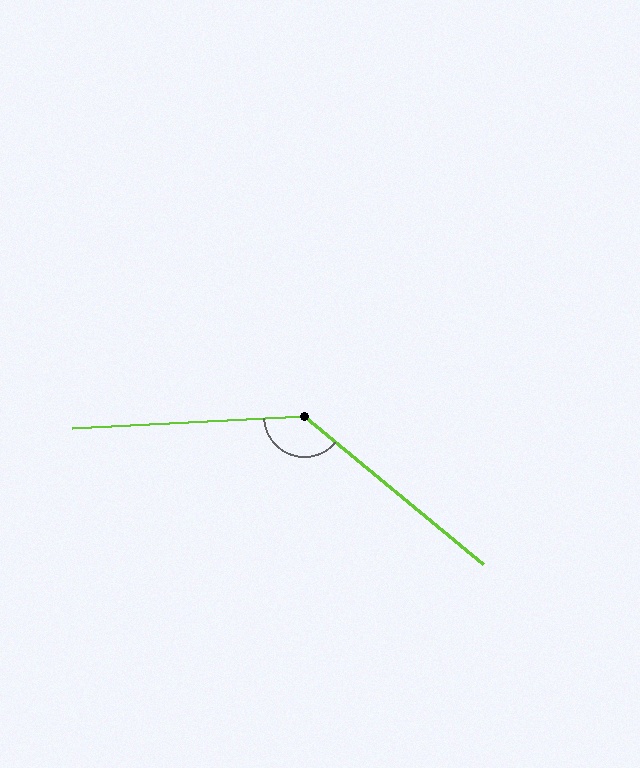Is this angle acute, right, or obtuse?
It is obtuse.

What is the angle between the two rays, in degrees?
Approximately 137 degrees.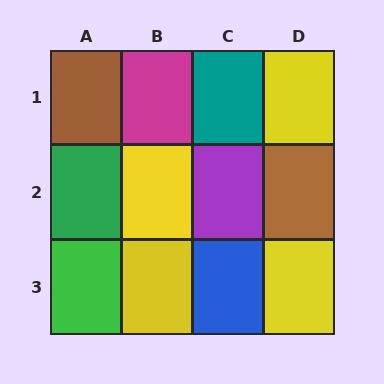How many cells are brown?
2 cells are brown.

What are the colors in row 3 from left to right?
Green, yellow, blue, yellow.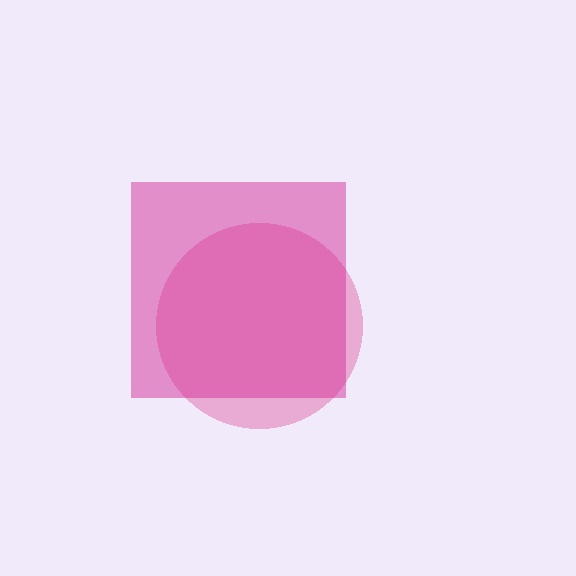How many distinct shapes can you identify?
There are 2 distinct shapes: a pink circle, a magenta square.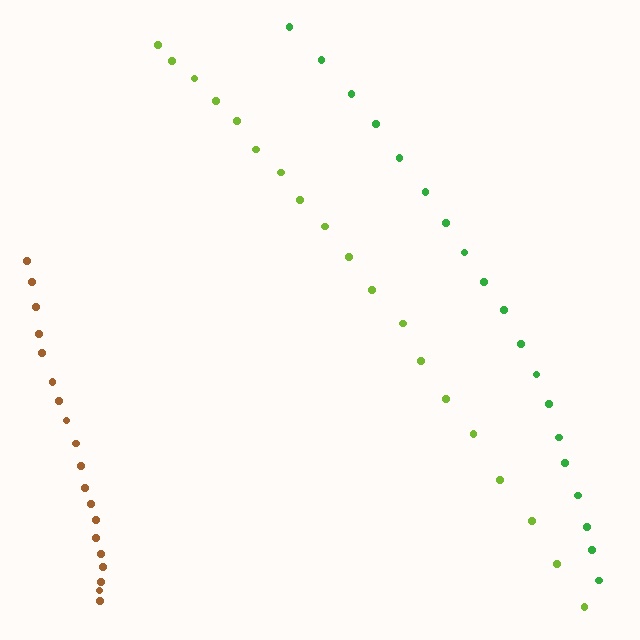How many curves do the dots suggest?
There are 3 distinct paths.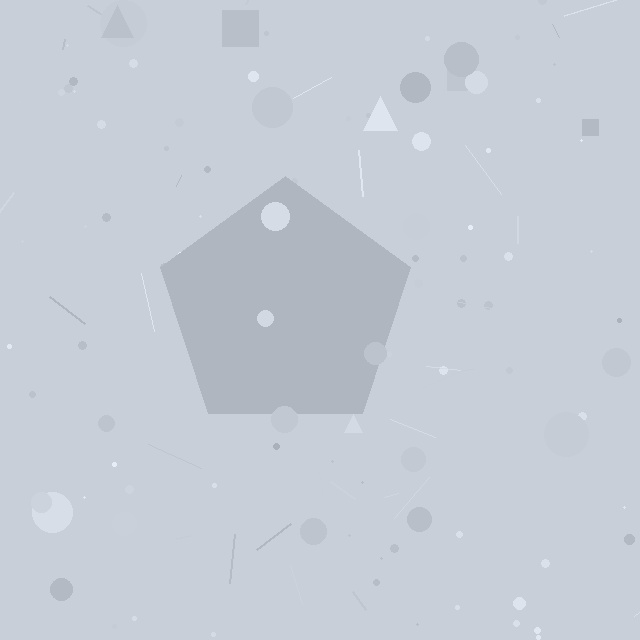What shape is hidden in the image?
A pentagon is hidden in the image.